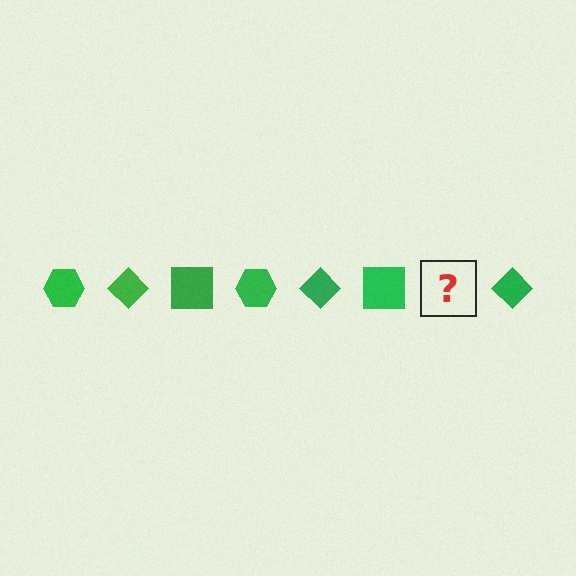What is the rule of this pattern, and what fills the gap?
The rule is that the pattern cycles through hexagon, diamond, square shapes in green. The gap should be filled with a green hexagon.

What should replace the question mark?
The question mark should be replaced with a green hexagon.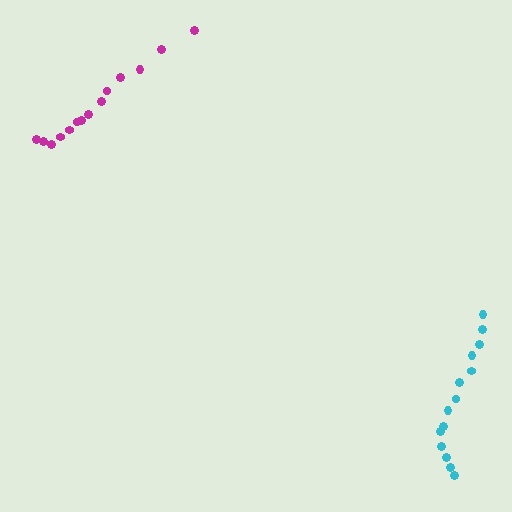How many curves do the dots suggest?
There are 2 distinct paths.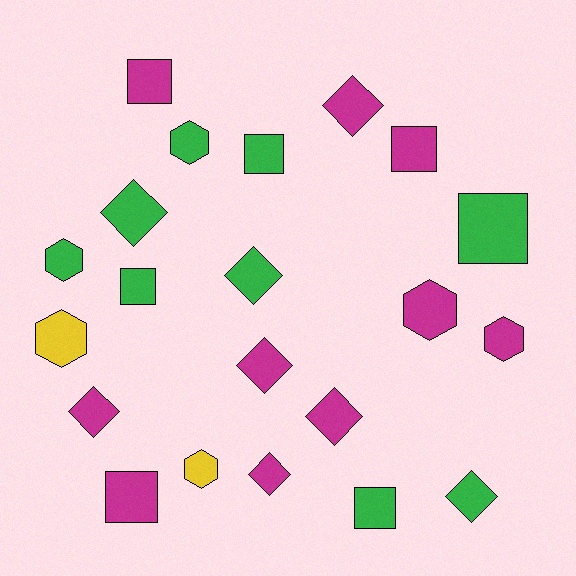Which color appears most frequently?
Magenta, with 10 objects.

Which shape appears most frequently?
Diamond, with 8 objects.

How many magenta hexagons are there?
There are 2 magenta hexagons.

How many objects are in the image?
There are 21 objects.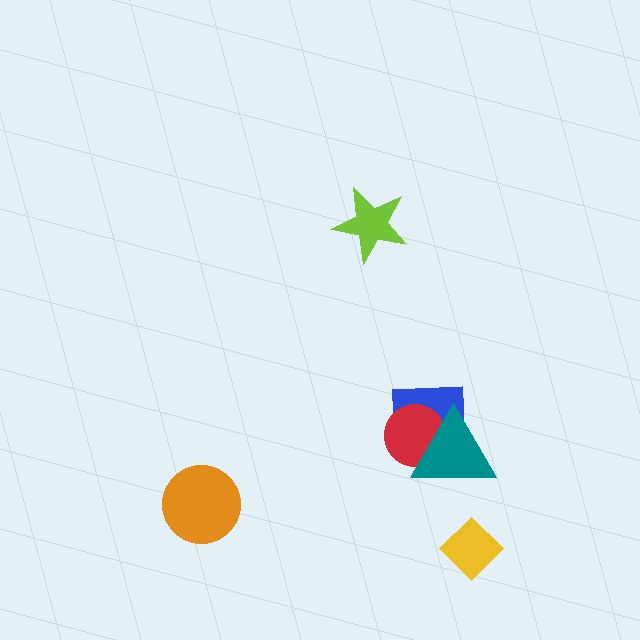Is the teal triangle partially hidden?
No, no other shape covers it.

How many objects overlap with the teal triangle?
2 objects overlap with the teal triangle.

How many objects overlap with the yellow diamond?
0 objects overlap with the yellow diamond.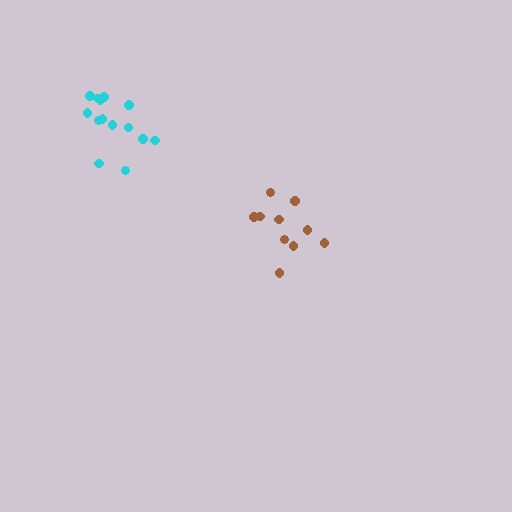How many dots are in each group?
Group 1: 14 dots, Group 2: 10 dots (24 total).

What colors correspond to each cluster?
The clusters are colored: cyan, brown.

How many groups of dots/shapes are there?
There are 2 groups.